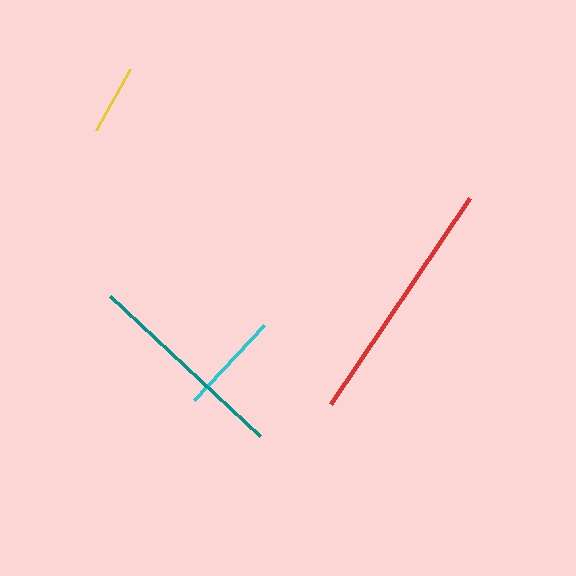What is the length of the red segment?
The red segment is approximately 248 pixels long.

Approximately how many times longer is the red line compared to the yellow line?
The red line is approximately 3.6 times the length of the yellow line.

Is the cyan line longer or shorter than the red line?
The red line is longer than the cyan line.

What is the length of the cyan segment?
The cyan segment is approximately 103 pixels long.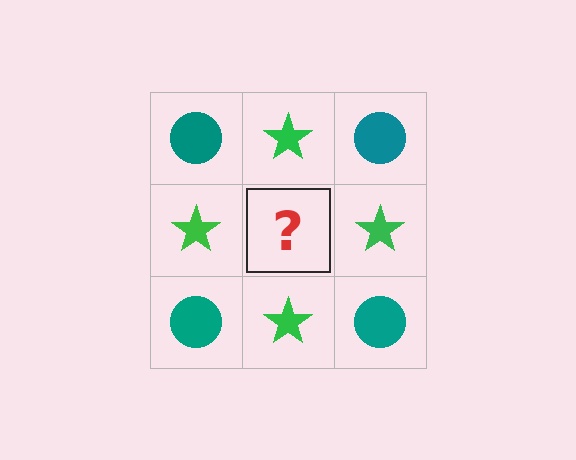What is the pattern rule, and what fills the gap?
The rule is that it alternates teal circle and green star in a checkerboard pattern. The gap should be filled with a teal circle.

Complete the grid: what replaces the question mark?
The question mark should be replaced with a teal circle.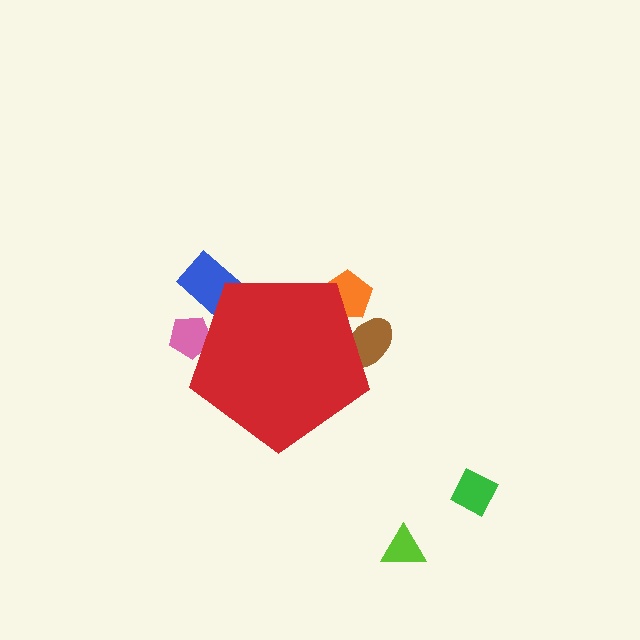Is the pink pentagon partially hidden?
Yes, the pink pentagon is partially hidden behind the red pentagon.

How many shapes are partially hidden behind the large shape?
4 shapes are partially hidden.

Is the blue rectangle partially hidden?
Yes, the blue rectangle is partially hidden behind the red pentagon.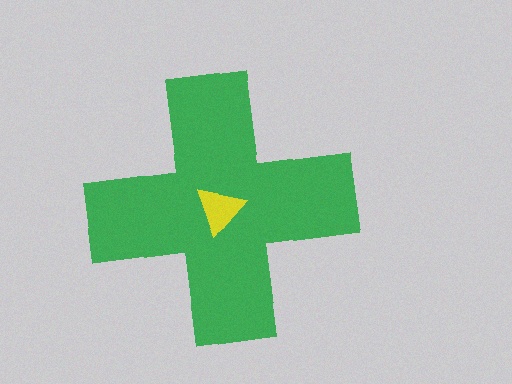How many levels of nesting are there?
2.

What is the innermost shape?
The yellow triangle.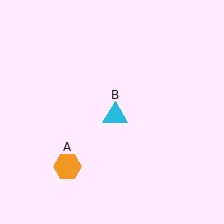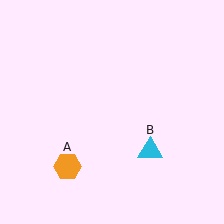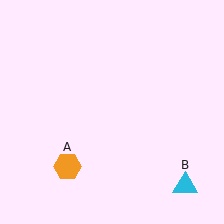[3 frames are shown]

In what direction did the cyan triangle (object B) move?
The cyan triangle (object B) moved down and to the right.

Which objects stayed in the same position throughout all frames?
Orange hexagon (object A) remained stationary.